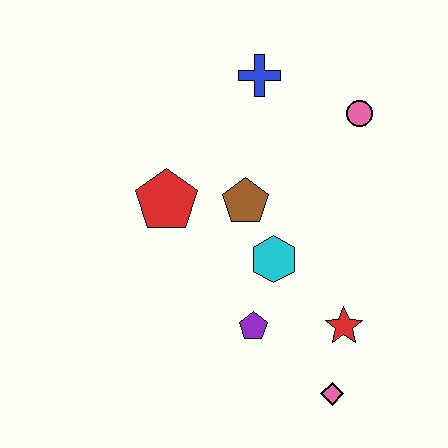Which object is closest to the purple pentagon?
The cyan hexagon is closest to the purple pentagon.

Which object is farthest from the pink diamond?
The blue cross is farthest from the pink diamond.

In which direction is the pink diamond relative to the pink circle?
The pink diamond is below the pink circle.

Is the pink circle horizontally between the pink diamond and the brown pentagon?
No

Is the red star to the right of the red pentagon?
Yes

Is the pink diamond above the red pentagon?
No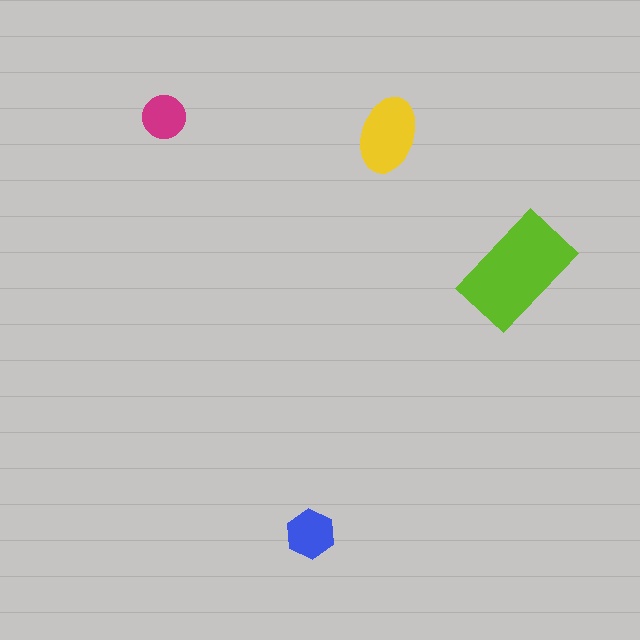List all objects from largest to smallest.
The lime rectangle, the yellow ellipse, the blue hexagon, the magenta circle.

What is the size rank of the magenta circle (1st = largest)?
4th.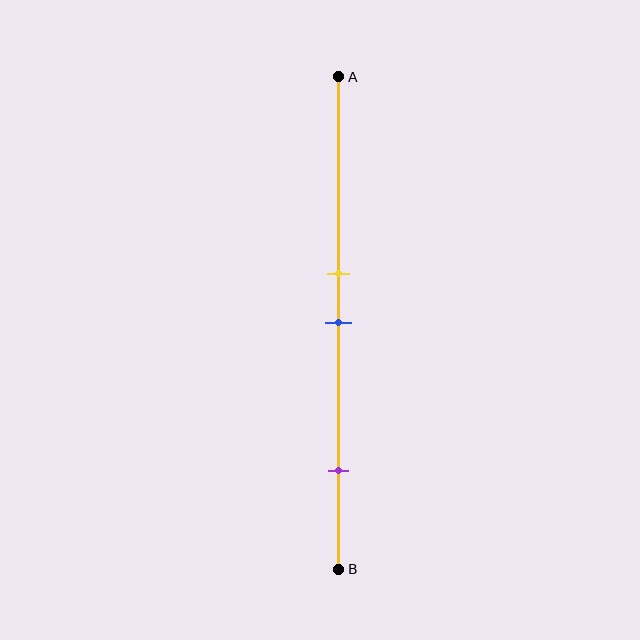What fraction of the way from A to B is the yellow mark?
The yellow mark is approximately 40% (0.4) of the way from A to B.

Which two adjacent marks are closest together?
The yellow and blue marks are the closest adjacent pair.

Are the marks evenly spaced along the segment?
No, the marks are not evenly spaced.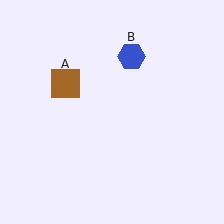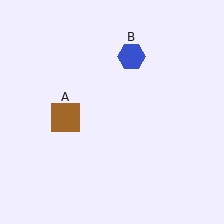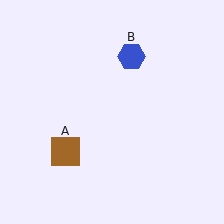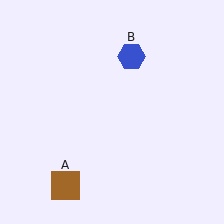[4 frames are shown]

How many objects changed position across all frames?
1 object changed position: brown square (object A).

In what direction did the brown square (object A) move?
The brown square (object A) moved down.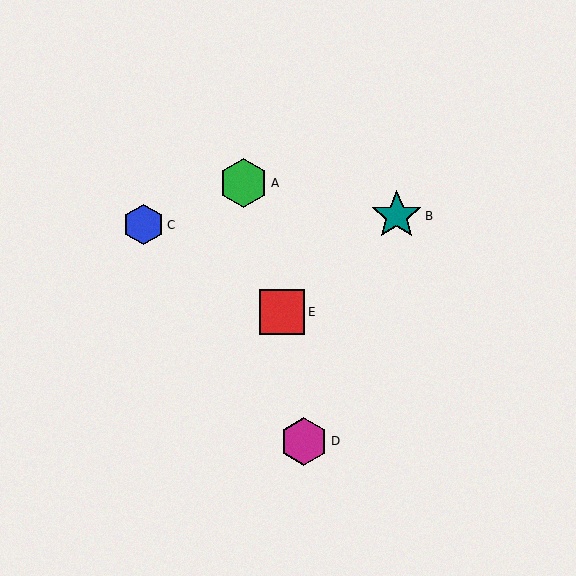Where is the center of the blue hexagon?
The center of the blue hexagon is at (144, 224).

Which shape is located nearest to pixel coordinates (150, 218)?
The blue hexagon (labeled C) at (144, 224) is nearest to that location.